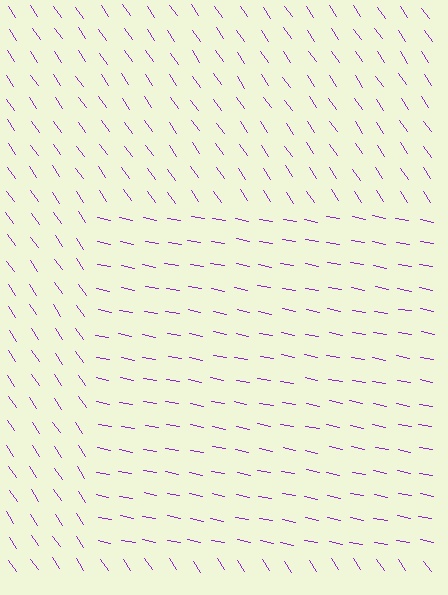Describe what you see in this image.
The image is filled with small purple line segments. A rectangle region in the image has lines oriented differently from the surrounding lines, creating a visible texture boundary.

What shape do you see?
I see a rectangle.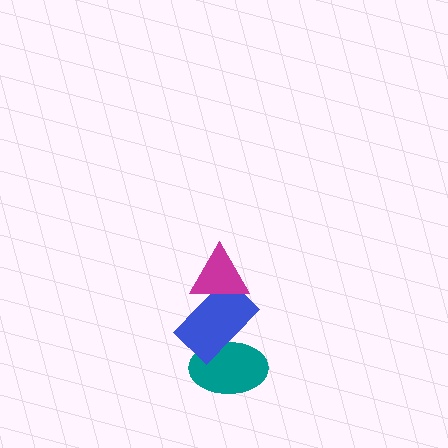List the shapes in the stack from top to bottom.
From top to bottom: the magenta triangle, the blue rectangle, the teal ellipse.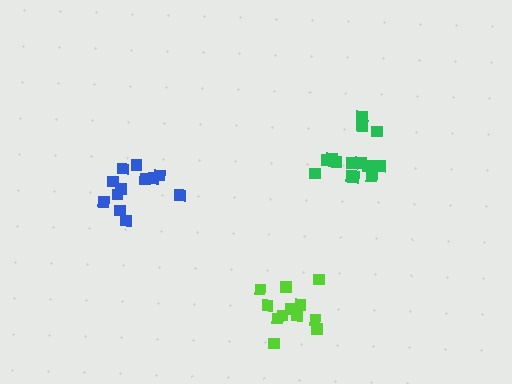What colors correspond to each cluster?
The clusters are colored: blue, lime, green.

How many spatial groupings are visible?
There are 3 spatial groupings.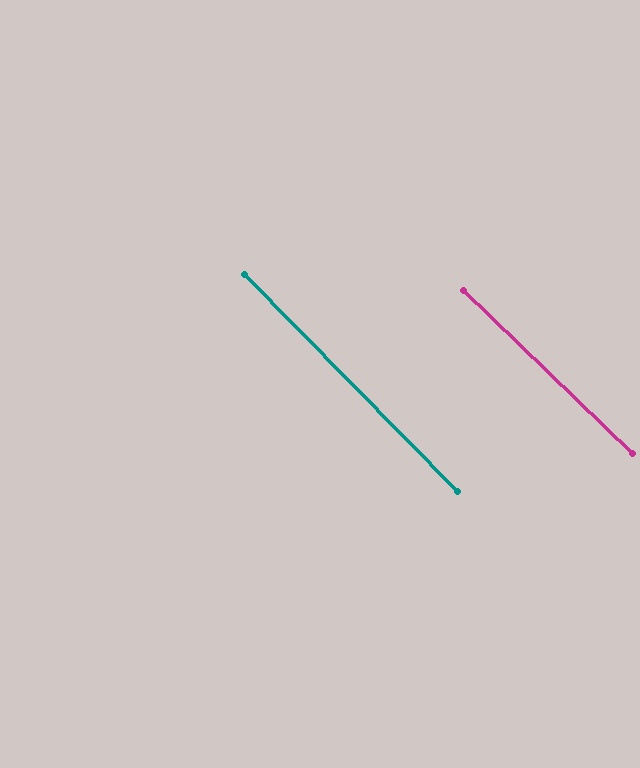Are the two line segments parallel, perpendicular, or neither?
Parallel — their directions differ by only 1.7°.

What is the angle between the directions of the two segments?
Approximately 2 degrees.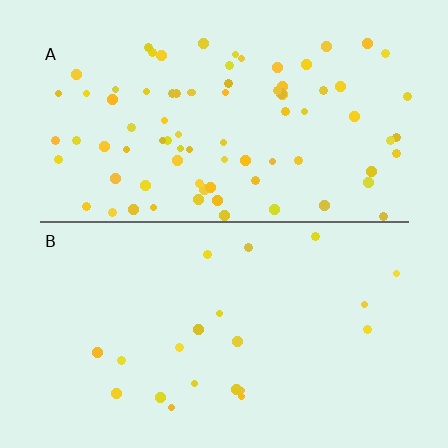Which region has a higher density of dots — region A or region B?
A (the top).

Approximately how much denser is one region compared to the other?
Approximately 3.9× — region A over region B.